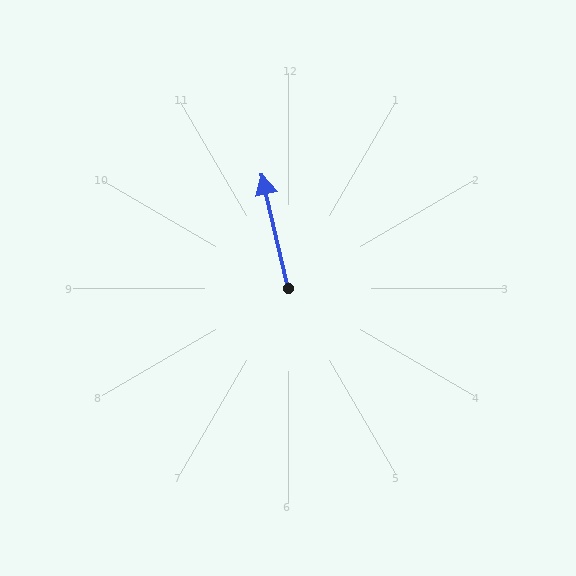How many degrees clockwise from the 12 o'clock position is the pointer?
Approximately 347 degrees.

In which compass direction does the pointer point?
North.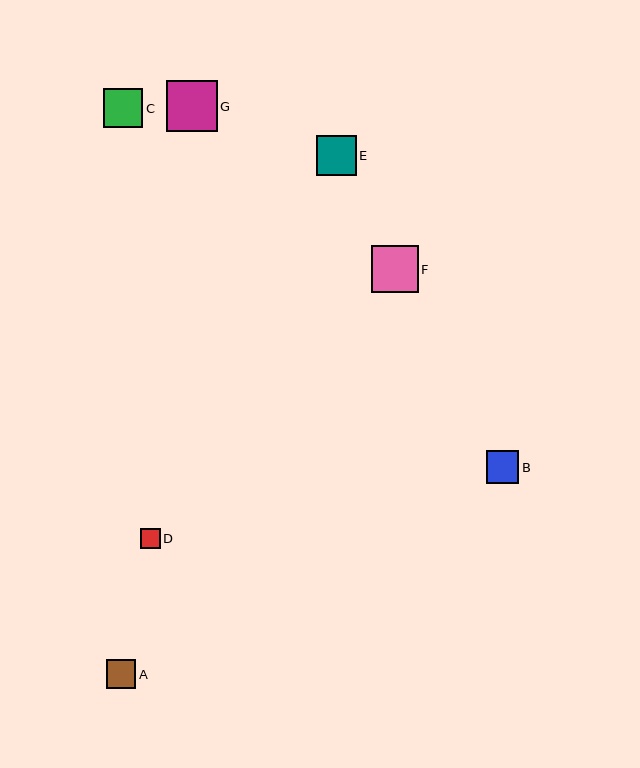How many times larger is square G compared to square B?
Square G is approximately 1.5 times the size of square B.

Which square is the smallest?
Square D is the smallest with a size of approximately 20 pixels.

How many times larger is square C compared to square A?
Square C is approximately 1.4 times the size of square A.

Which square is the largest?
Square G is the largest with a size of approximately 51 pixels.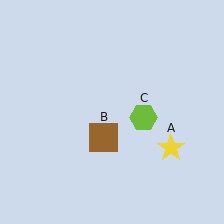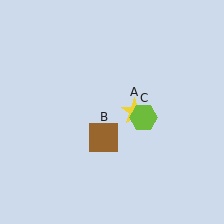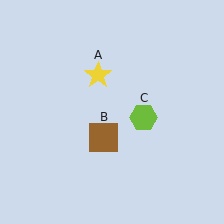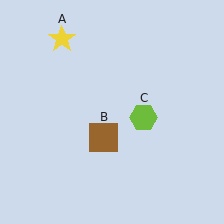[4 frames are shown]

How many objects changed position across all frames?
1 object changed position: yellow star (object A).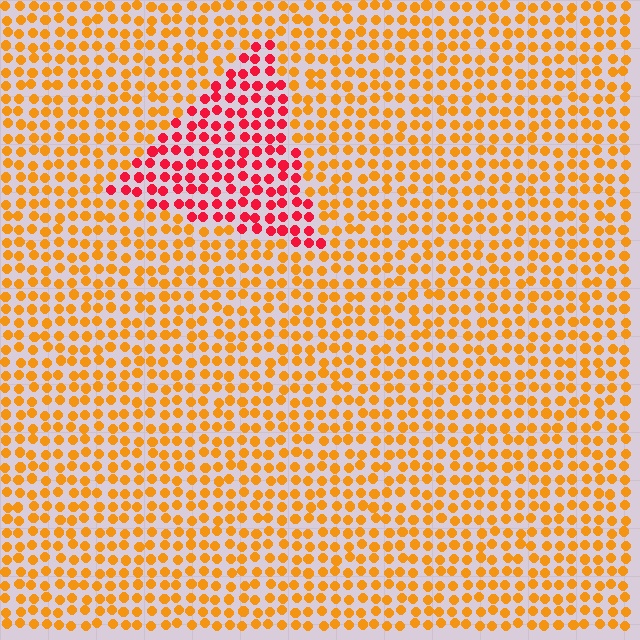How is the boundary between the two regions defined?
The boundary is defined purely by a slight shift in hue (about 45 degrees). Spacing, size, and orientation are identical on both sides.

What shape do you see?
I see a triangle.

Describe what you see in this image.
The image is filled with small orange elements in a uniform arrangement. A triangle-shaped region is visible where the elements are tinted to a slightly different hue, forming a subtle color boundary.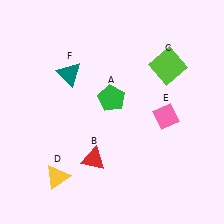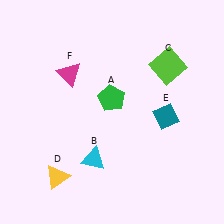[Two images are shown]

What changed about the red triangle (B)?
In Image 1, B is red. In Image 2, it changed to cyan.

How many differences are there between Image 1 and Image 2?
There are 3 differences between the two images.